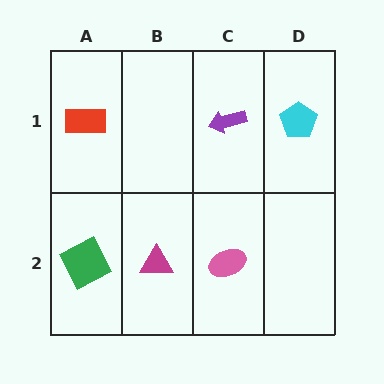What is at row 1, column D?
A cyan pentagon.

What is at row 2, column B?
A magenta triangle.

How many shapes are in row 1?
3 shapes.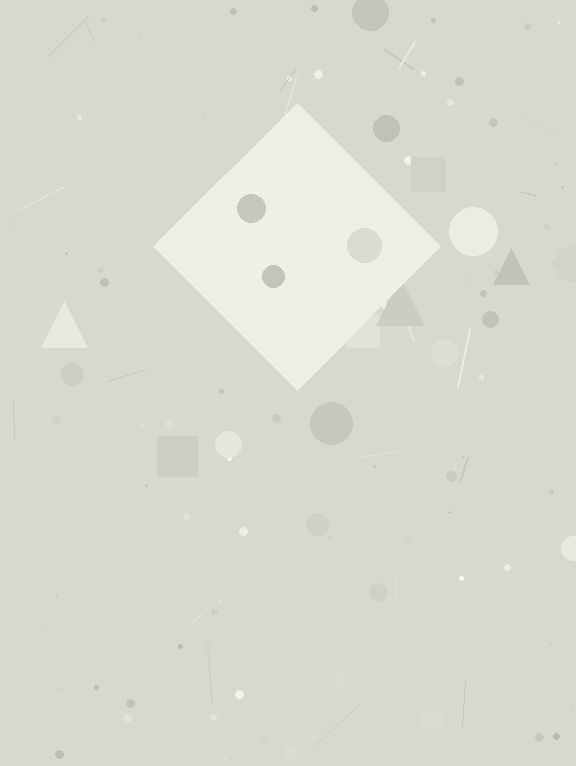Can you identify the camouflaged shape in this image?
The camouflaged shape is a diamond.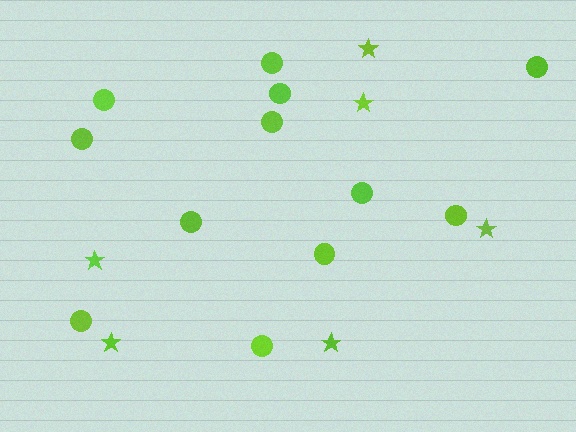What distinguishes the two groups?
There are 2 groups: one group of stars (6) and one group of circles (12).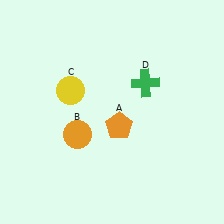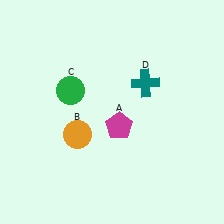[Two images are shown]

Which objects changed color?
A changed from orange to magenta. C changed from yellow to green. D changed from green to teal.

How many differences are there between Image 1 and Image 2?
There are 3 differences between the two images.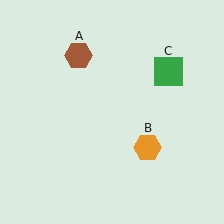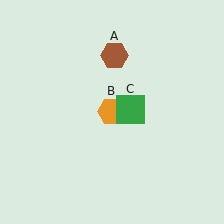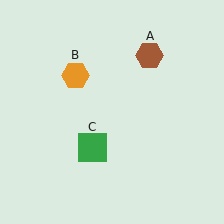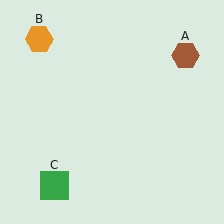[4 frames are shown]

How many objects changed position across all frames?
3 objects changed position: brown hexagon (object A), orange hexagon (object B), green square (object C).